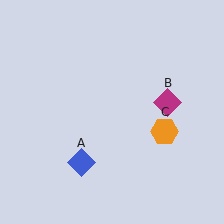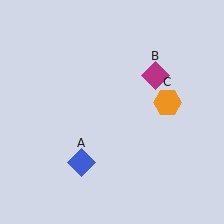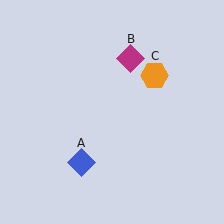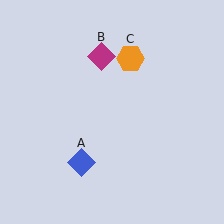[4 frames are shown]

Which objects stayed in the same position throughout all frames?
Blue diamond (object A) remained stationary.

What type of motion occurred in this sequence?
The magenta diamond (object B), orange hexagon (object C) rotated counterclockwise around the center of the scene.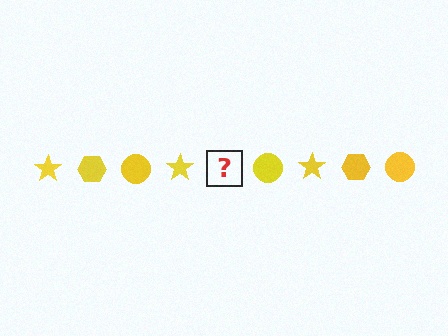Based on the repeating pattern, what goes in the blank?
The blank should be a yellow hexagon.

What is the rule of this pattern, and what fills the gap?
The rule is that the pattern cycles through star, hexagon, circle shapes in yellow. The gap should be filled with a yellow hexagon.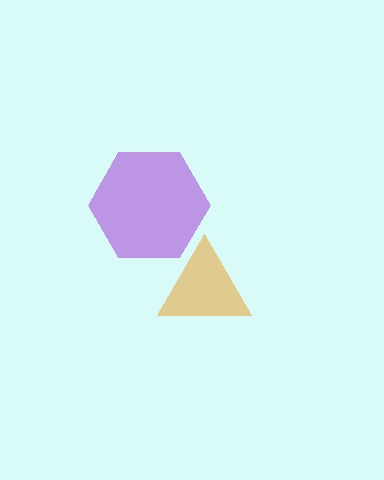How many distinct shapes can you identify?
There are 2 distinct shapes: an orange triangle, a purple hexagon.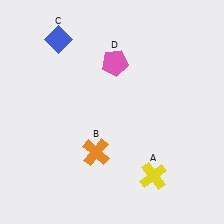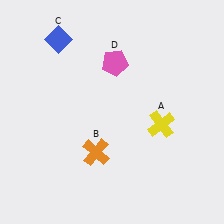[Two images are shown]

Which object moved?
The yellow cross (A) moved up.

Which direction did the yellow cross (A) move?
The yellow cross (A) moved up.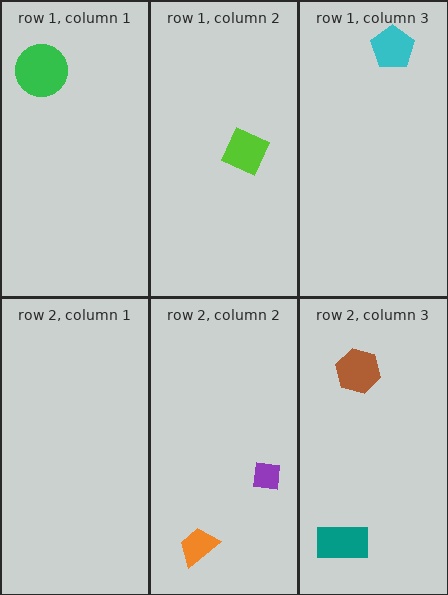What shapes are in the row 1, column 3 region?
The cyan pentagon.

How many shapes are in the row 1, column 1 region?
1.